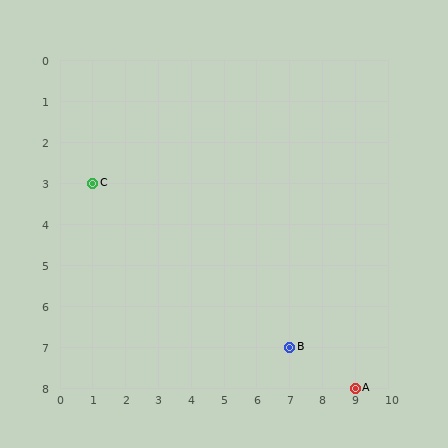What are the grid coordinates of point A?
Point A is at grid coordinates (9, 8).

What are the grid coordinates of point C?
Point C is at grid coordinates (1, 3).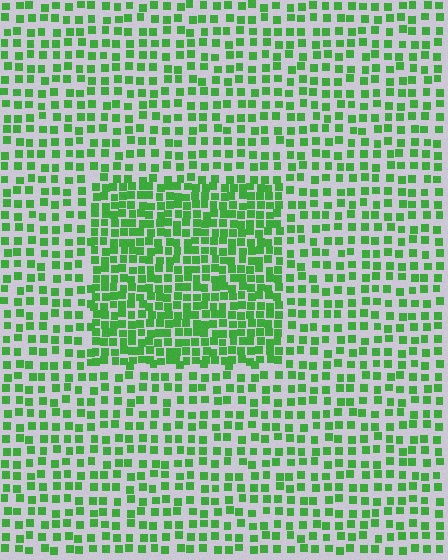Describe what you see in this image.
The image contains small green elements arranged at two different densities. A rectangle-shaped region is visible where the elements are more densely packed than the surrounding area.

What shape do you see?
I see a rectangle.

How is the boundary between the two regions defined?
The boundary is defined by a change in element density (approximately 1.8x ratio). All elements are the same color, size, and shape.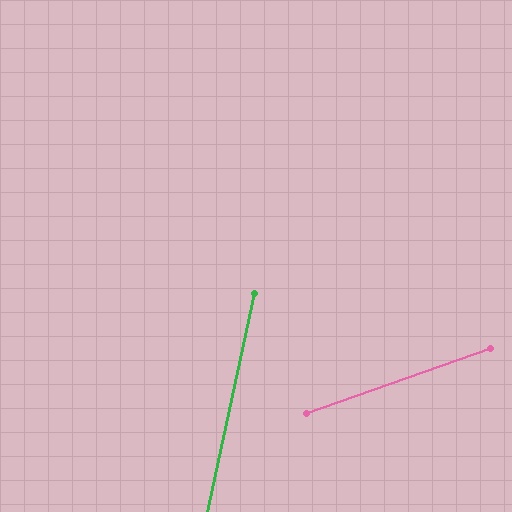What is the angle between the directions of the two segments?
Approximately 59 degrees.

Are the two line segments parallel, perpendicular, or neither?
Neither parallel nor perpendicular — they differ by about 59°.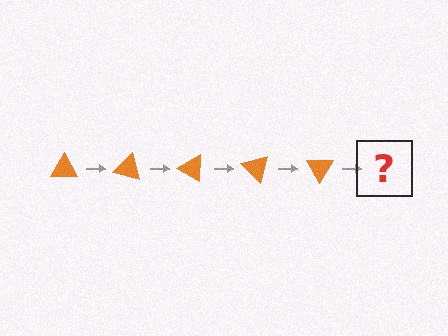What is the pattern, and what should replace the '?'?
The pattern is that the triangle rotates 15 degrees each step. The '?' should be an orange triangle rotated 75 degrees.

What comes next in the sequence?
The next element should be an orange triangle rotated 75 degrees.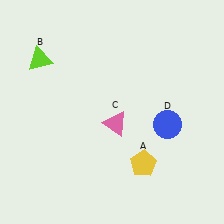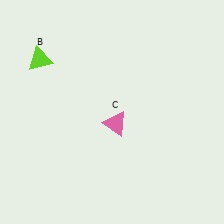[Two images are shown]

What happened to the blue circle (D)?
The blue circle (D) was removed in Image 2. It was in the bottom-right area of Image 1.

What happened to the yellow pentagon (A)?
The yellow pentagon (A) was removed in Image 2. It was in the bottom-right area of Image 1.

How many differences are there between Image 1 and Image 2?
There are 2 differences between the two images.